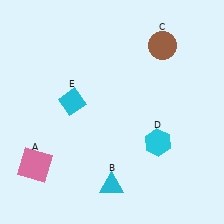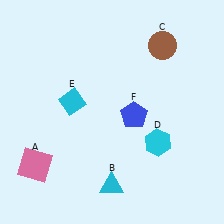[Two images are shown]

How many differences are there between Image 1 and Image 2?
There is 1 difference between the two images.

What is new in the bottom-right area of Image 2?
A blue pentagon (F) was added in the bottom-right area of Image 2.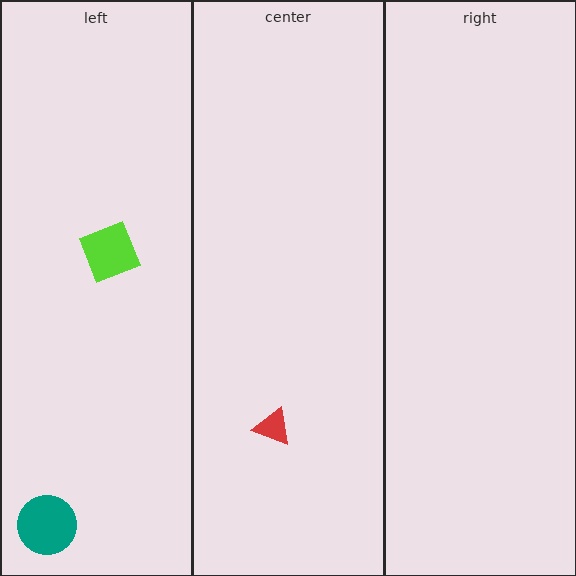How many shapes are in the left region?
2.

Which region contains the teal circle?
The left region.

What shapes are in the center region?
The red triangle.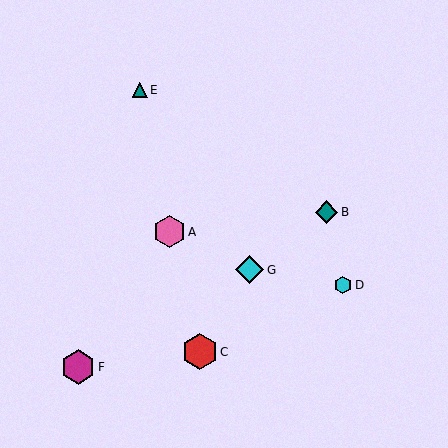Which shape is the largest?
The red hexagon (labeled C) is the largest.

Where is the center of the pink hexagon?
The center of the pink hexagon is at (169, 232).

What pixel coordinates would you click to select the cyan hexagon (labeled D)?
Click at (343, 285) to select the cyan hexagon D.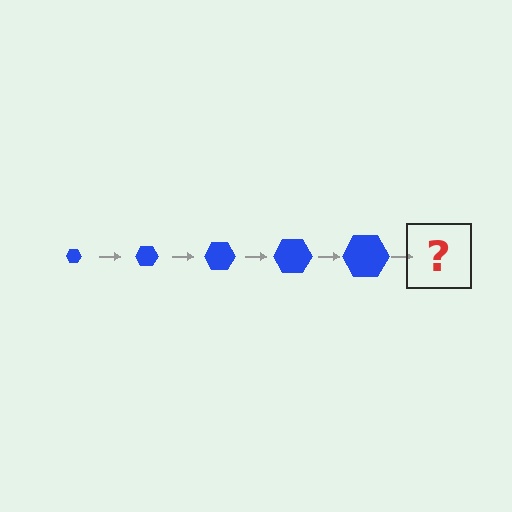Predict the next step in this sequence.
The next step is a blue hexagon, larger than the previous one.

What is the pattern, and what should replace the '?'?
The pattern is that the hexagon gets progressively larger each step. The '?' should be a blue hexagon, larger than the previous one.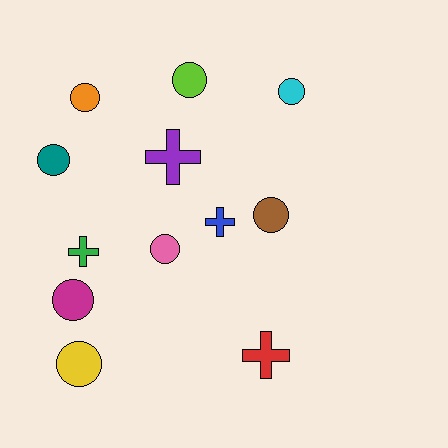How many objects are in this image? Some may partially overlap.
There are 12 objects.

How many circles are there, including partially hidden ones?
There are 8 circles.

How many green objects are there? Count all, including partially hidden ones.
There is 1 green object.